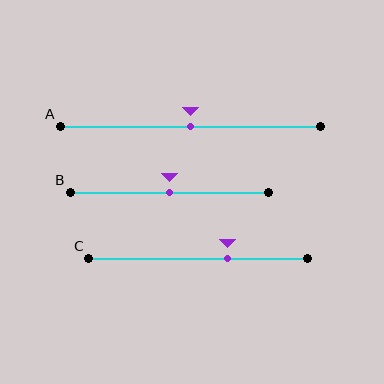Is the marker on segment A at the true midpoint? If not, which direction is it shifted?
Yes, the marker on segment A is at the true midpoint.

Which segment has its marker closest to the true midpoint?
Segment A has its marker closest to the true midpoint.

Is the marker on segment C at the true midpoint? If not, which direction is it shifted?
No, the marker on segment C is shifted to the right by about 13% of the segment length.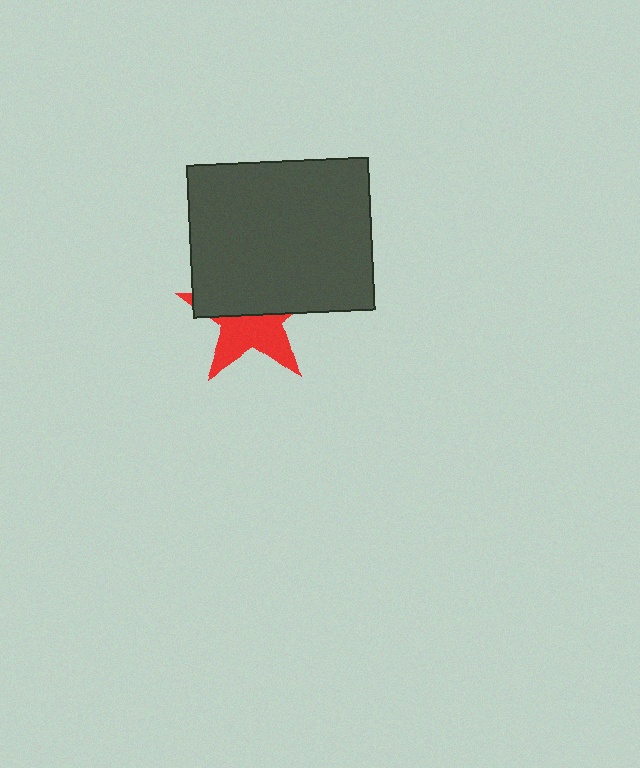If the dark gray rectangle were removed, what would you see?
You would see the complete red star.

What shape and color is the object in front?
The object in front is a dark gray rectangle.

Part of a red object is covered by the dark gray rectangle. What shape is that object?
It is a star.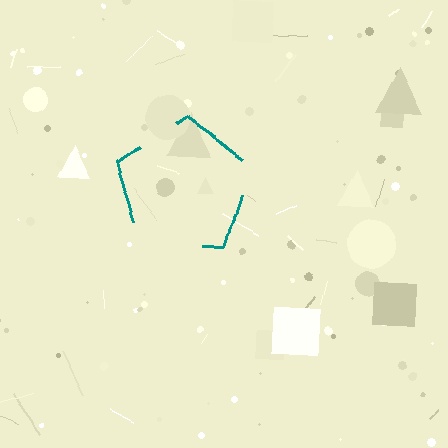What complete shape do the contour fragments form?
The contour fragments form a pentagon.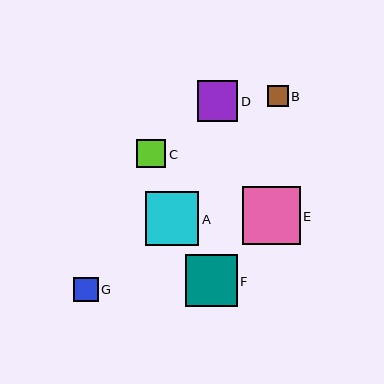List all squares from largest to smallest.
From largest to smallest: E, A, F, D, C, G, B.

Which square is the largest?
Square E is the largest with a size of approximately 58 pixels.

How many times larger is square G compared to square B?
Square G is approximately 1.2 times the size of square B.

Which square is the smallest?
Square B is the smallest with a size of approximately 21 pixels.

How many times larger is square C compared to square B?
Square C is approximately 1.4 times the size of square B.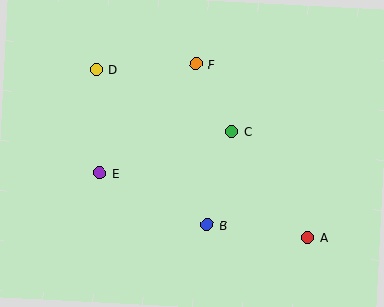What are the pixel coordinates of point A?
Point A is at (308, 237).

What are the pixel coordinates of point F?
Point F is at (196, 64).